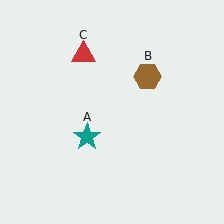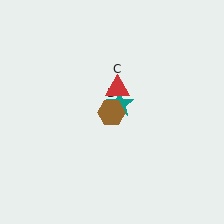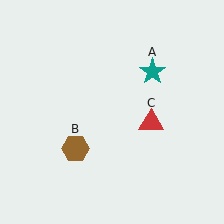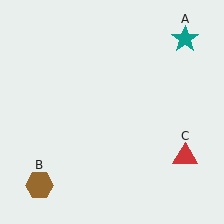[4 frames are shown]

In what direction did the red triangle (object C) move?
The red triangle (object C) moved down and to the right.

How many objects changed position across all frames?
3 objects changed position: teal star (object A), brown hexagon (object B), red triangle (object C).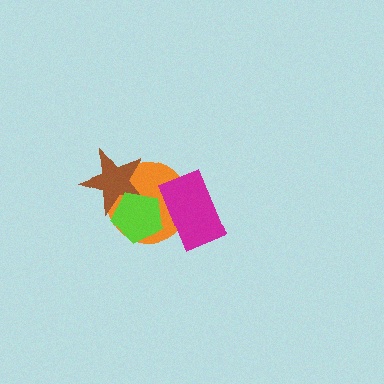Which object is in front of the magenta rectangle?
The lime pentagon is in front of the magenta rectangle.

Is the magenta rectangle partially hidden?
Yes, it is partially covered by another shape.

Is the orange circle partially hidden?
Yes, it is partially covered by another shape.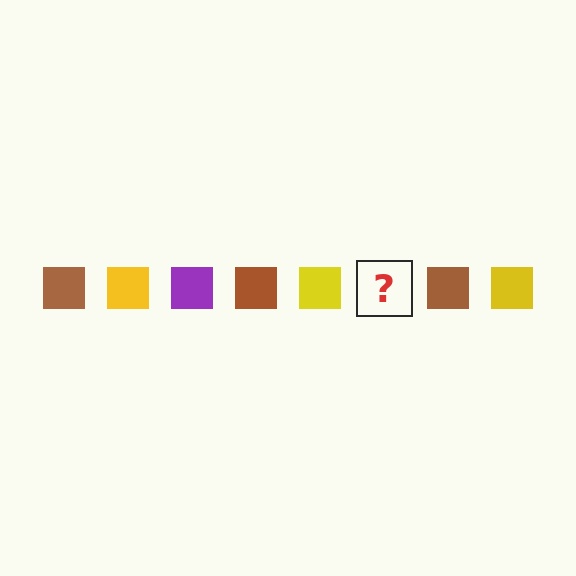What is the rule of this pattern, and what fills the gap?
The rule is that the pattern cycles through brown, yellow, purple squares. The gap should be filled with a purple square.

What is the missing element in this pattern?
The missing element is a purple square.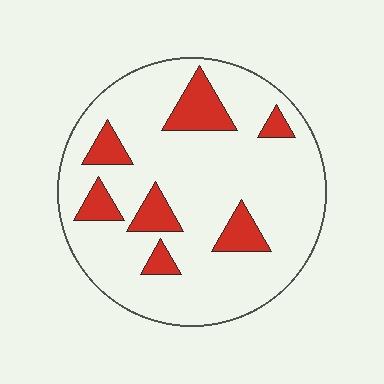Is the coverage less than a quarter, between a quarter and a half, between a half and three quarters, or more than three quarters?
Less than a quarter.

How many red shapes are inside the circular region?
7.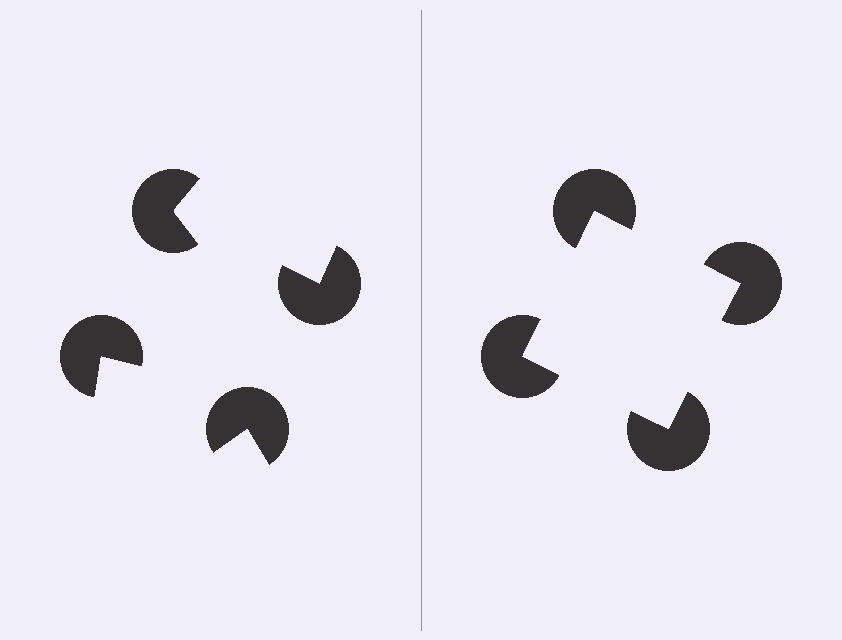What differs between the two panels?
The pac-man discs are positioned identically on both sides; only the wedge orientations differ. On the right they align to a square; on the left they are misaligned.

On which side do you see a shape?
An illusory square appears on the right side. On the left side the wedge cuts are rotated, so no coherent shape forms.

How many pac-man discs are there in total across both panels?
8 — 4 on each side.